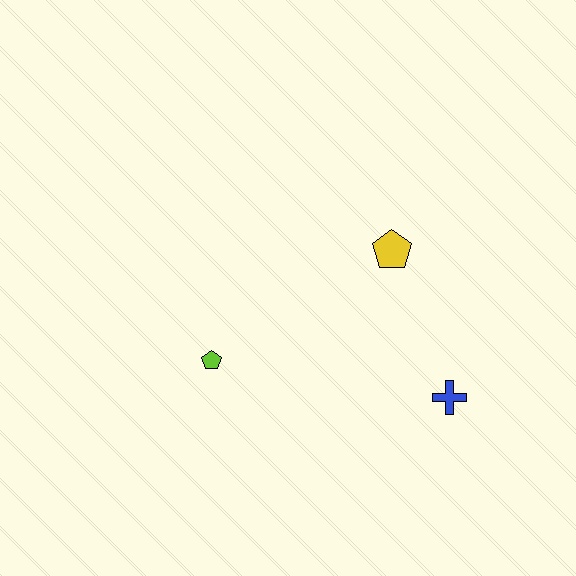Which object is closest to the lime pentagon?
The yellow pentagon is closest to the lime pentagon.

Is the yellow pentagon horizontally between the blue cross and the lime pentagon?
Yes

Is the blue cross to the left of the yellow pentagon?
No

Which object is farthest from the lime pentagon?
The blue cross is farthest from the lime pentagon.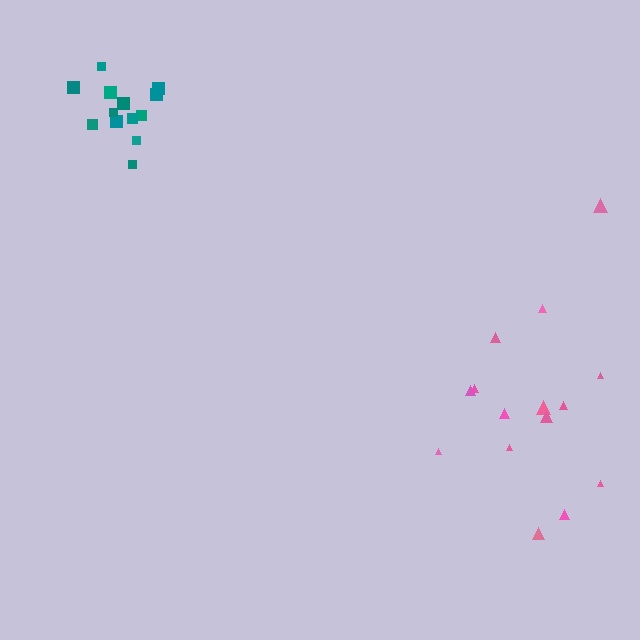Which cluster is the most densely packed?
Teal.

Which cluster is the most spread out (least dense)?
Pink.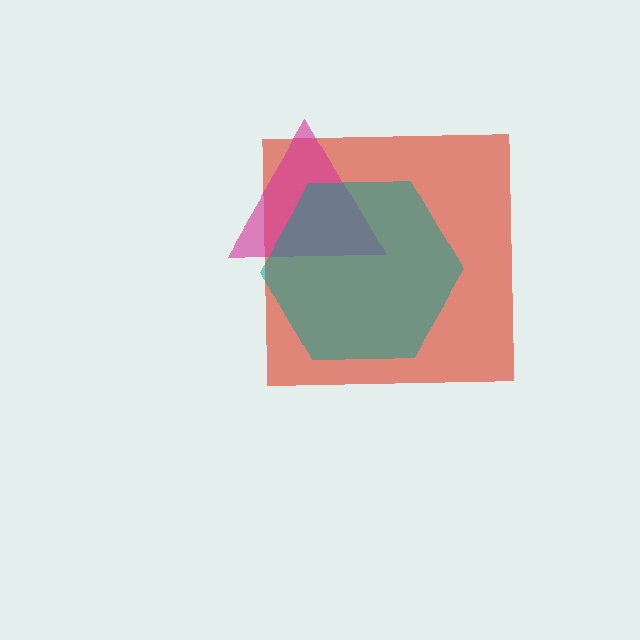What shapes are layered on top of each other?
The layered shapes are: a red square, a magenta triangle, a teal hexagon.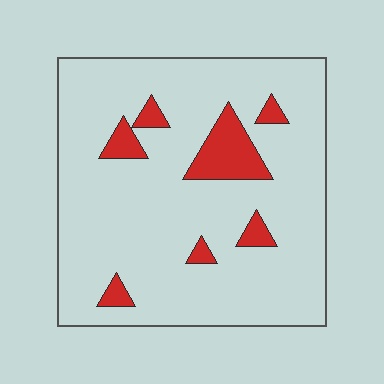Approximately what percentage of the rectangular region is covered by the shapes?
Approximately 10%.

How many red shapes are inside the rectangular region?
7.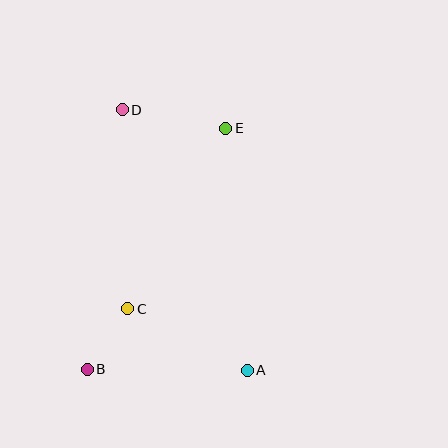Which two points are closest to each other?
Points B and C are closest to each other.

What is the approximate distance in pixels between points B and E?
The distance between B and E is approximately 278 pixels.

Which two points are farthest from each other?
Points A and D are farthest from each other.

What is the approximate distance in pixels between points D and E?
The distance between D and E is approximately 105 pixels.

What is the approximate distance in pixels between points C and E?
The distance between C and E is approximately 205 pixels.